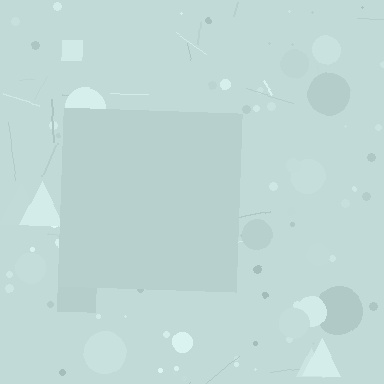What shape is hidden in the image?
A square is hidden in the image.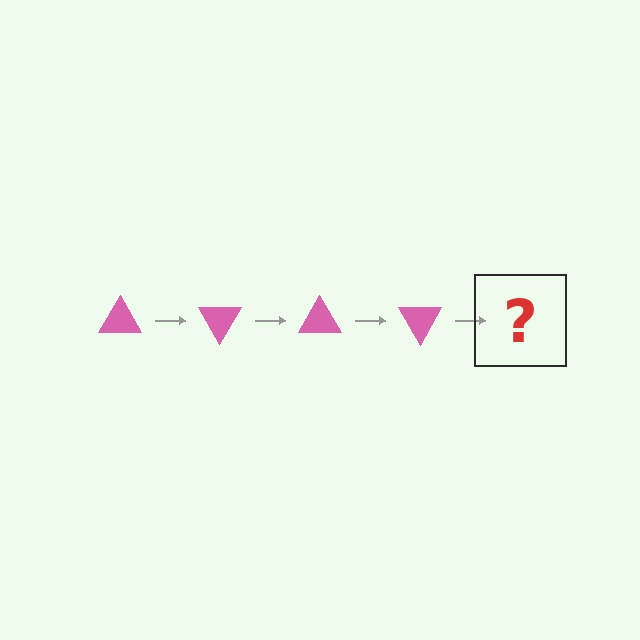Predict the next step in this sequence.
The next step is a pink triangle rotated 240 degrees.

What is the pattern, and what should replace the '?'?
The pattern is that the triangle rotates 60 degrees each step. The '?' should be a pink triangle rotated 240 degrees.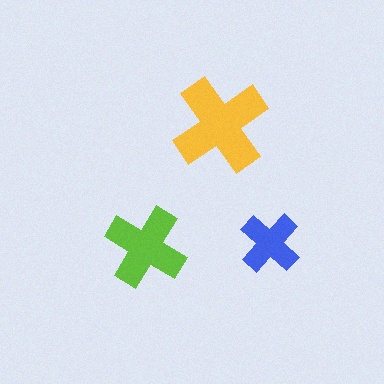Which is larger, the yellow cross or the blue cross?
The yellow one.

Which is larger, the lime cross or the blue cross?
The lime one.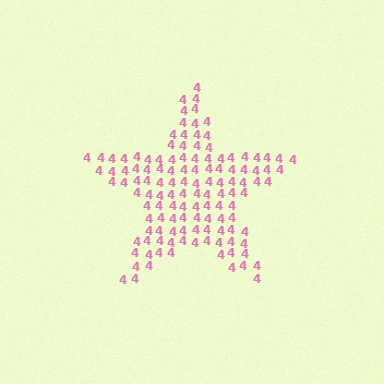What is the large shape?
The large shape is a star.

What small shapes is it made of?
It is made of small digit 4's.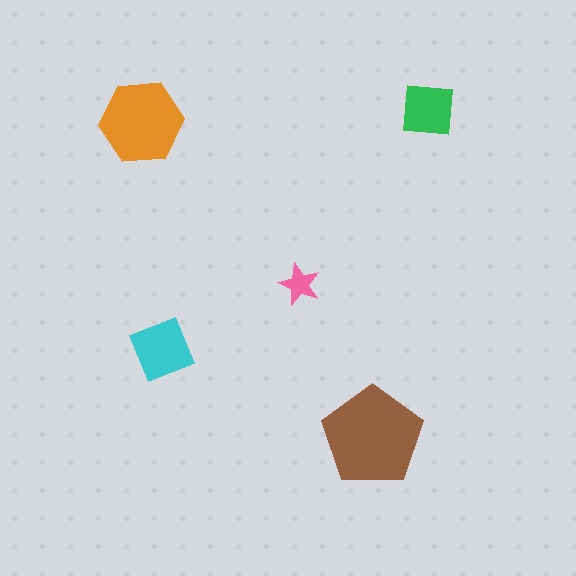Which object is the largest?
The brown pentagon.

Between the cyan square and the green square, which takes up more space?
The cyan square.